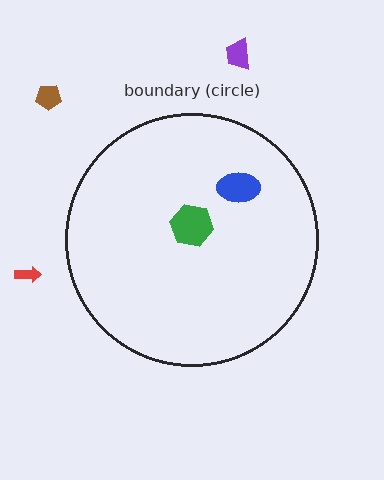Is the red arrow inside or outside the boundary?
Outside.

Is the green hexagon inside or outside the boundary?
Inside.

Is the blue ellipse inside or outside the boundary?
Inside.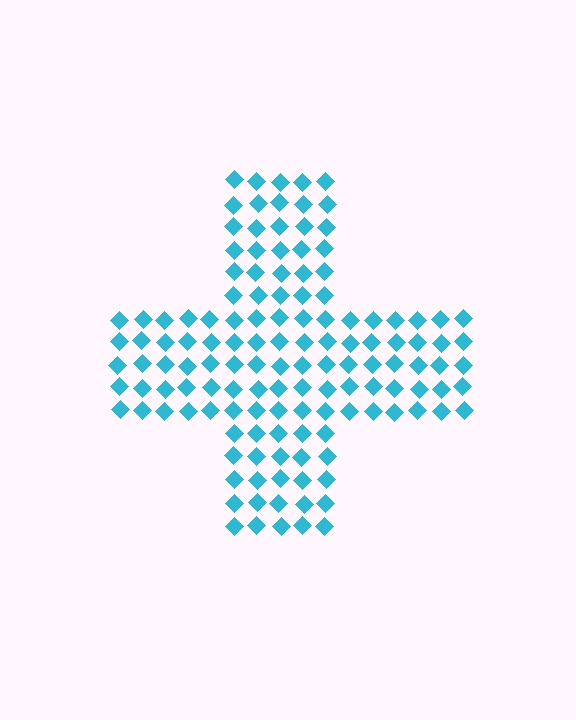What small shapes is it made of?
It is made of small diamonds.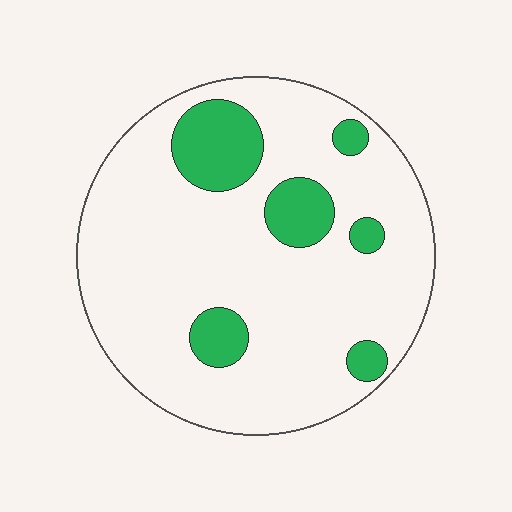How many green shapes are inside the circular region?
6.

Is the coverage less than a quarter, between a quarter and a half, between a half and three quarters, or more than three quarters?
Less than a quarter.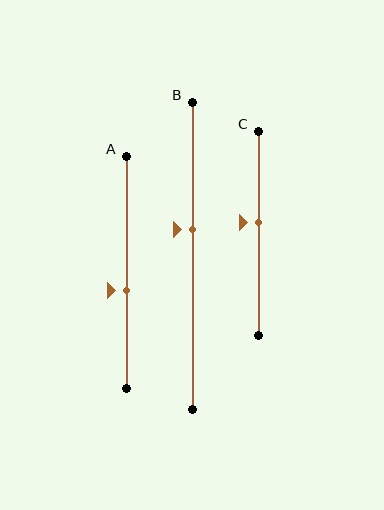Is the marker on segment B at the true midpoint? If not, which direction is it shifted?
No, the marker on segment B is shifted upward by about 9% of the segment length.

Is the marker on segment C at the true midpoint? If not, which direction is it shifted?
No, the marker on segment C is shifted upward by about 5% of the segment length.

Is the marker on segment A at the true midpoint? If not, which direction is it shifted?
No, the marker on segment A is shifted downward by about 8% of the segment length.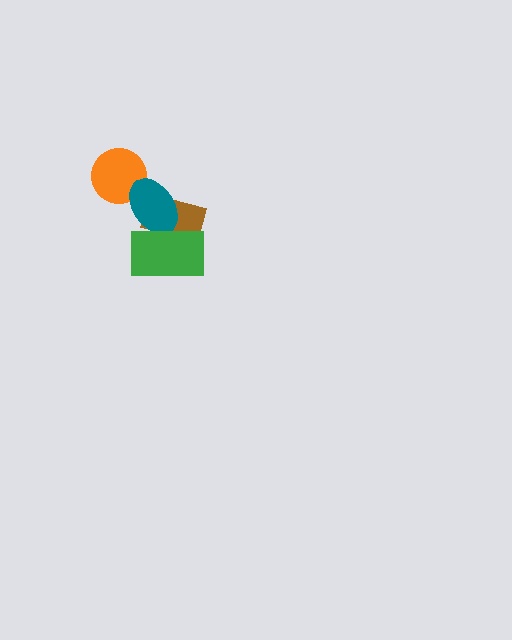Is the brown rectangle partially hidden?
Yes, it is partially covered by another shape.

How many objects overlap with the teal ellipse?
3 objects overlap with the teal ellipse.